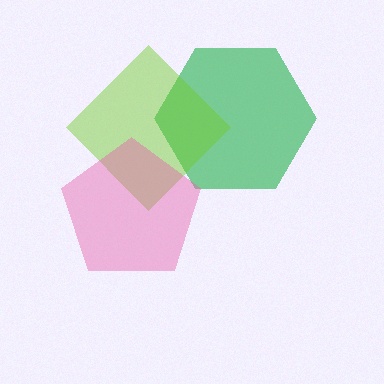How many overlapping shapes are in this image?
There are 3 overlapping shapes in the image.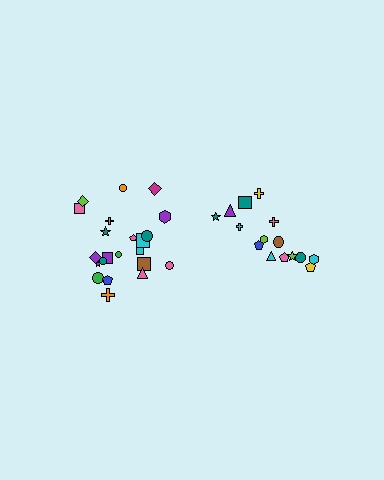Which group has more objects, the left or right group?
The left group.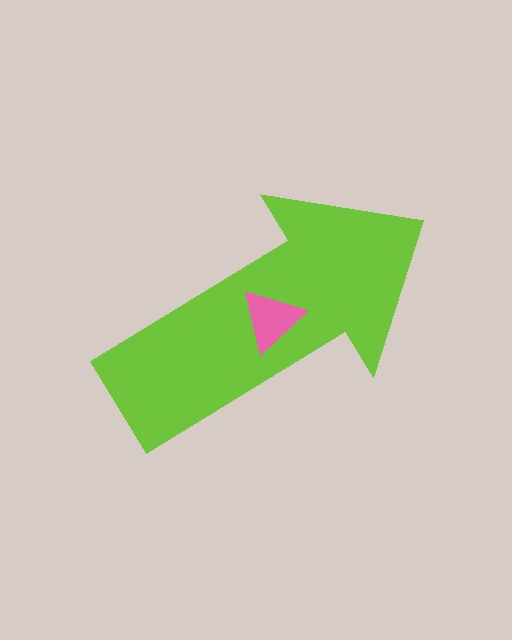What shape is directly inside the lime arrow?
The pink triangle.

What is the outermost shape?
The lime arrow.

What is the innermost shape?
The pink triangle.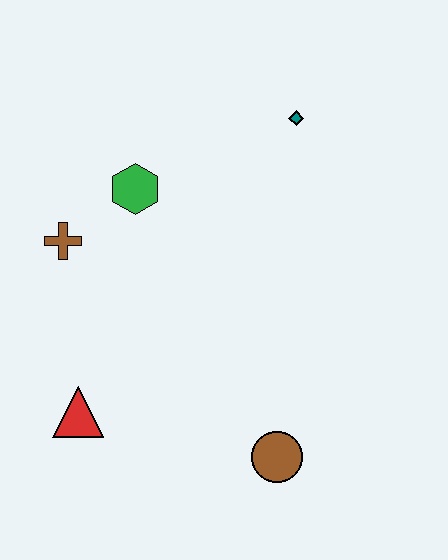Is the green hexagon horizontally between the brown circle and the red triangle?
Yes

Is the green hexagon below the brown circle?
No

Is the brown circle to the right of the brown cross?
Yes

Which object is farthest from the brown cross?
The brown circle is farthest from the brown cross.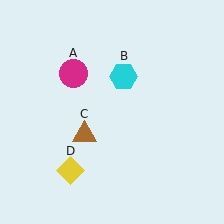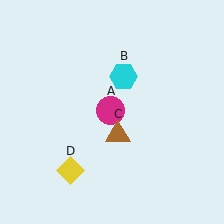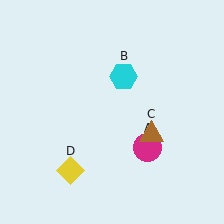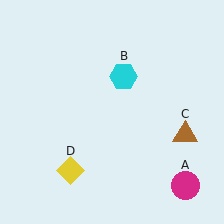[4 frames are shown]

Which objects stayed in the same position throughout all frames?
Cyan hexagon (object B) and yellow diamond (object D) remained stationary.